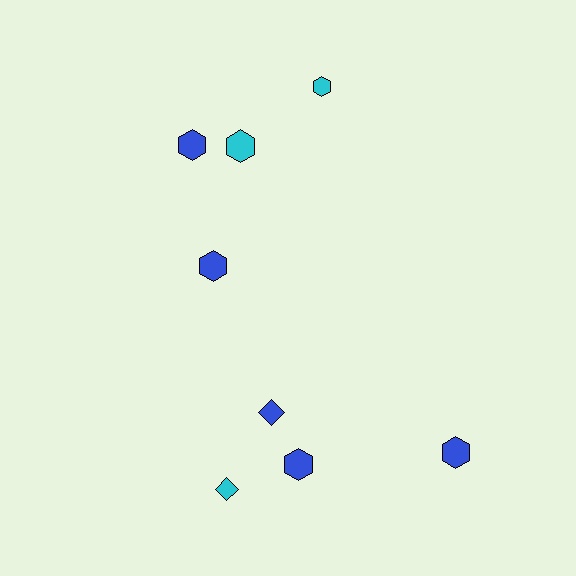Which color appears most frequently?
Blue, with 5 objects.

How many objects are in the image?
There are 8 objects.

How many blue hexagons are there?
There are 4 blue hexagons.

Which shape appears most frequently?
Hexagon, with 6 objects.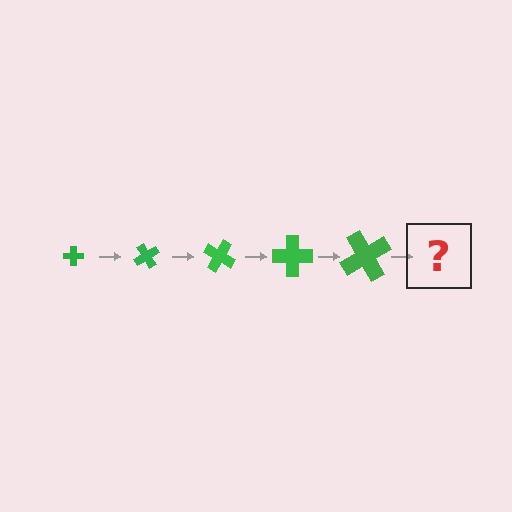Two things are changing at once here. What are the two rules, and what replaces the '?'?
The two rules are that the cross grows larger each step and it rotates 60 degrees each step. The '?' should be a cross, larger than the previous one and rotated 300 degrees from the start.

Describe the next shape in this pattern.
It should be a cross, larger than the previous one and rotated 300 degrees from the start.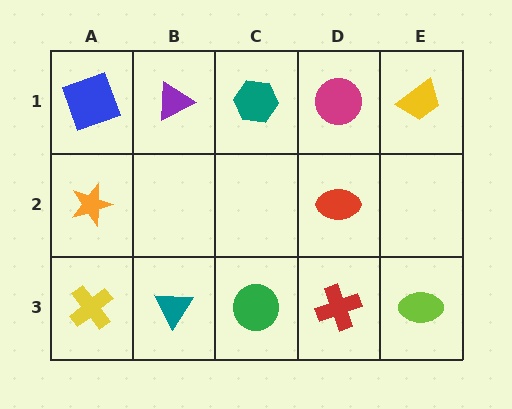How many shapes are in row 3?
5 shapes.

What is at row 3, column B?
A teal triangle.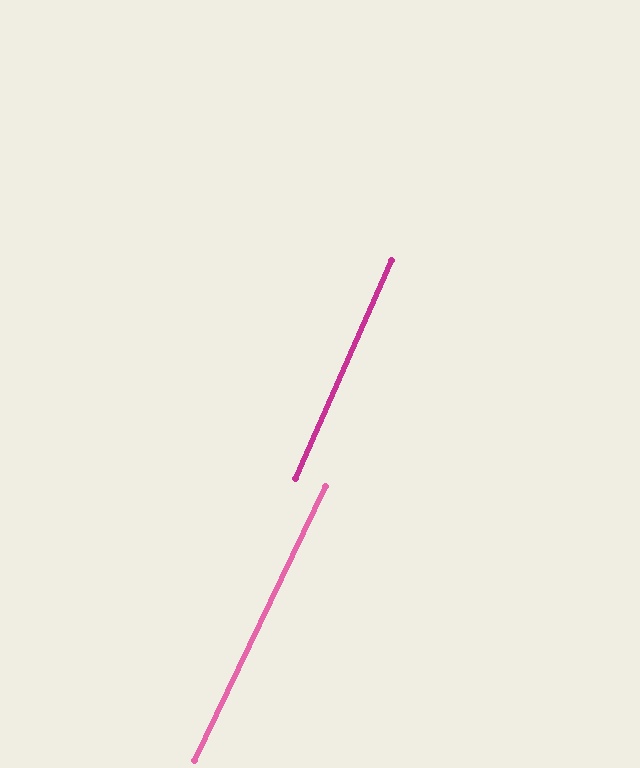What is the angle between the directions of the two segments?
Approximately 2 degrees.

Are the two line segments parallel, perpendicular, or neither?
Parallel — their directions differ by only 1.7°.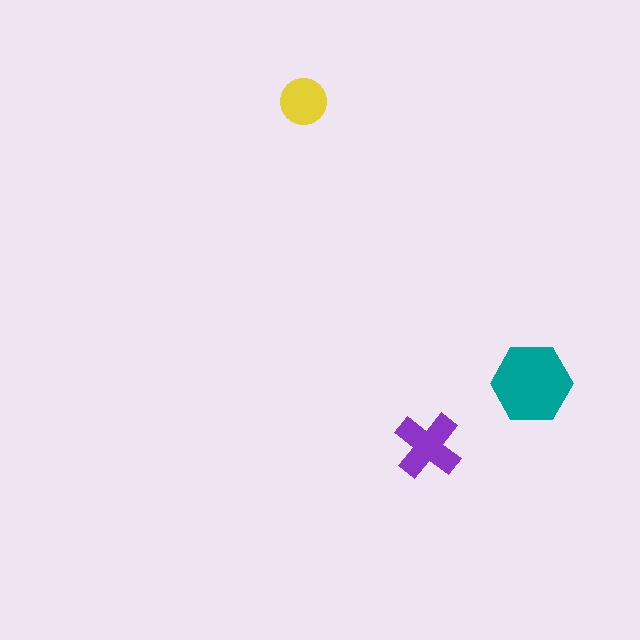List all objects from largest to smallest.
The teal hexagon, the purple cross, the yellow circle.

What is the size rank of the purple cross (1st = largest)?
2nd.